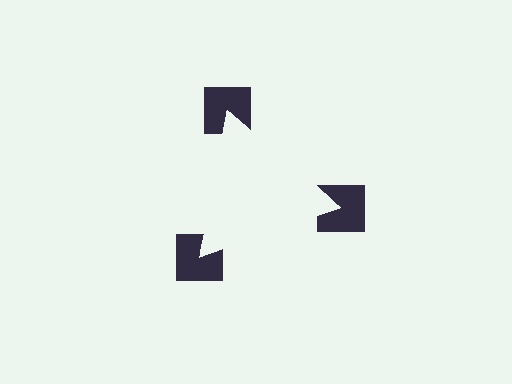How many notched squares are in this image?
There are 3 — one at each vertex of the illusory triangle.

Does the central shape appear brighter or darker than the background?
It typically appears slightly brighter than the background, even though no actual brightness change is drawn.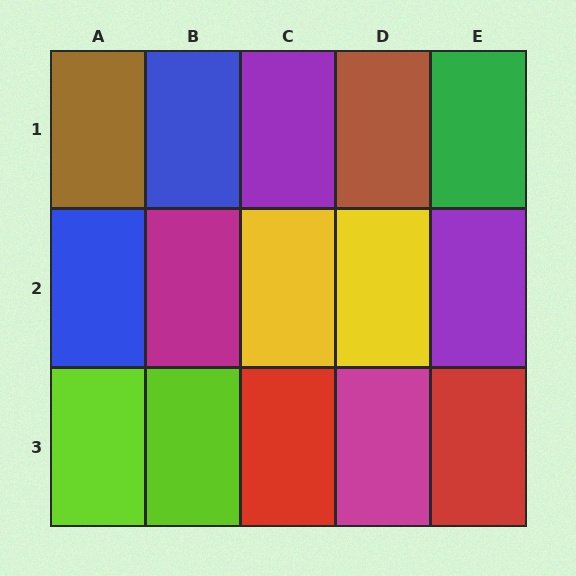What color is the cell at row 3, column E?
Red.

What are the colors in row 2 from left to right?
Blue, magenta, yellow, yellow, purple.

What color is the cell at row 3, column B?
Lime.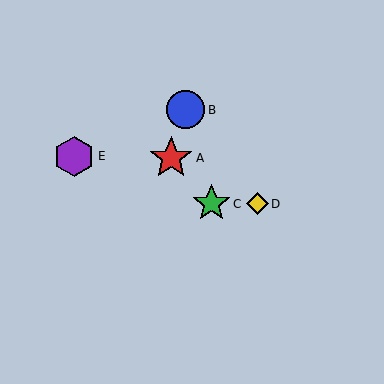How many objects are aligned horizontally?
2 objects (C, D) are aligned horizontally.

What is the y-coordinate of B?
Object B is at y≈110.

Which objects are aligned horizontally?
Objects C, D are aligned horizontally.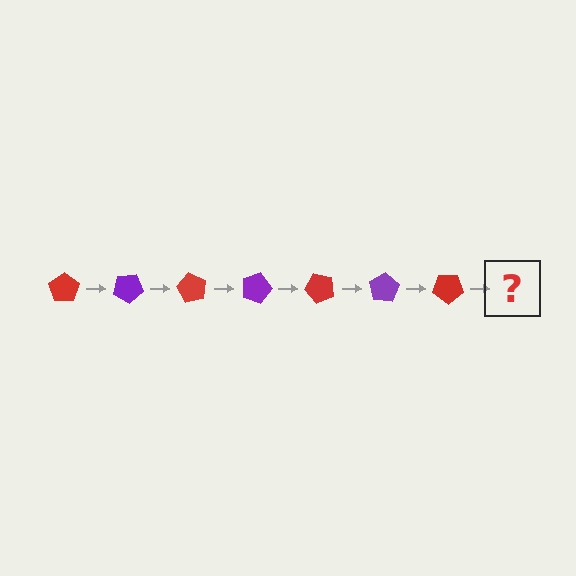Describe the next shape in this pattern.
It should be a purple pentagon, rotated 210 degrees from the start.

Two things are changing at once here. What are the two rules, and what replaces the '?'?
The two rules are that it rotates 30 degrees each step and the color cycles through red and purple. The '?' should be a purple pentagon, rotated 210 degrees from the start.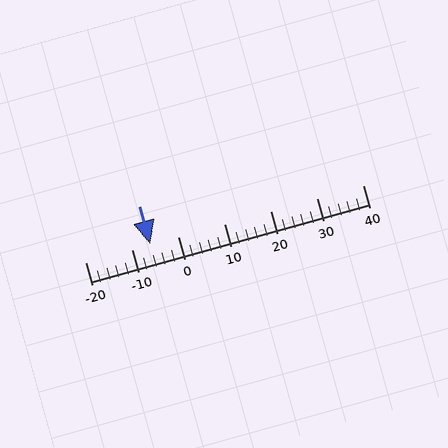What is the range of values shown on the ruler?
The ruler shows values from -20 to 40.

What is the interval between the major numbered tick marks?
The major tick marks are spaced 10 units apart.